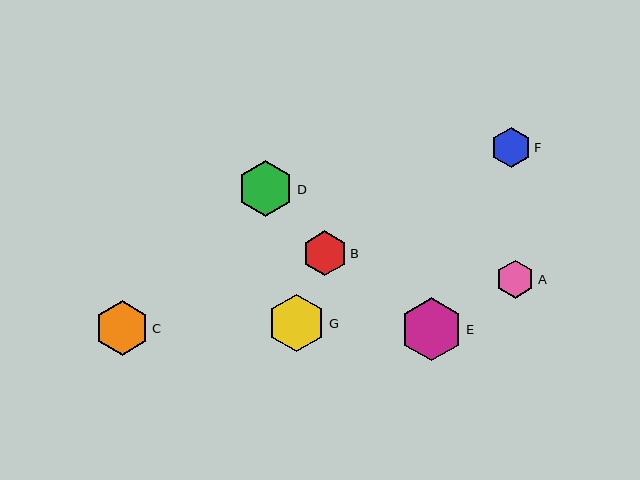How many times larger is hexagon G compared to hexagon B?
Hexagon G is approximately 1.3 times the size of hexagon B.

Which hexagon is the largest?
Hexagon E is the largest with a size of approximately 63 pixels.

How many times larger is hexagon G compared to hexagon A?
Hexagon G is approximately 1.5 times the size of hexagon A.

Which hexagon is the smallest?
Hexagon A is the smallest with a size of approximately 38 pixels.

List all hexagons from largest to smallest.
From largest to smallest: E, G, D, C, B, F, A.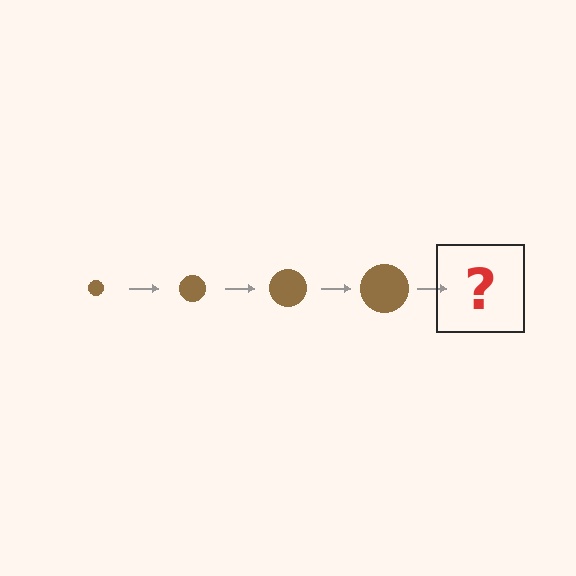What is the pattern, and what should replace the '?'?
The pattern is that the circle gets progressively larger each step. The '?' should be a brown circle, larger than the previous one.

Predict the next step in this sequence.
The next step is a brown circle, larger than the previous one.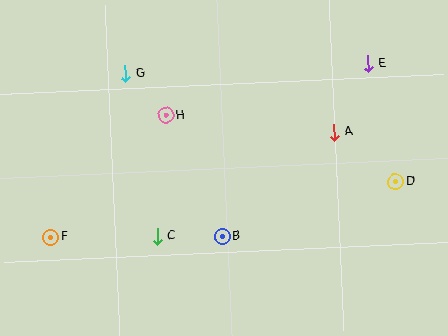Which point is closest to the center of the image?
Point B at (222, 236) is closest to the center.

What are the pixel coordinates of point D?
Point D is at (395, 182).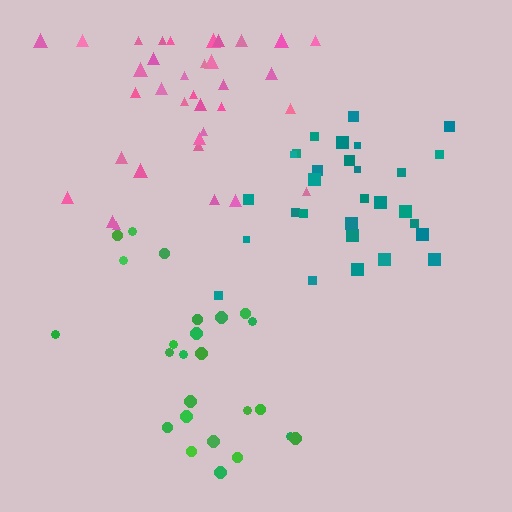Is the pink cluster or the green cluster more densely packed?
Pink.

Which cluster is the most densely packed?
Pink.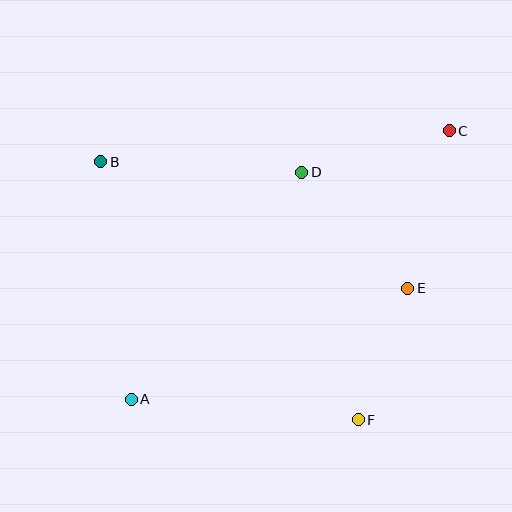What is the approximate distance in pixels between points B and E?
The distance between B and E is approximately 332 pixels.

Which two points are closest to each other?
Points E and F are closest to each other.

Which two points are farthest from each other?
Points A and C are farthest from each other.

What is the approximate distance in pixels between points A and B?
The distance between A and B is approximately 240 pixels.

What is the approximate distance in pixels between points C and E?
The distance between C and E is approximately 162 pixels.